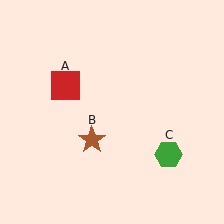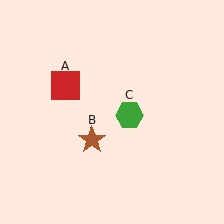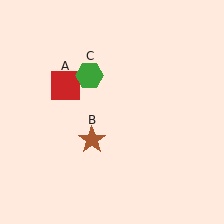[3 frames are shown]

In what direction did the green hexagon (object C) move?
The green hexagon (object C) moved up and to the left.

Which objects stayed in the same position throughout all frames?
Red square (object A) and brown star (object B) remained stationary.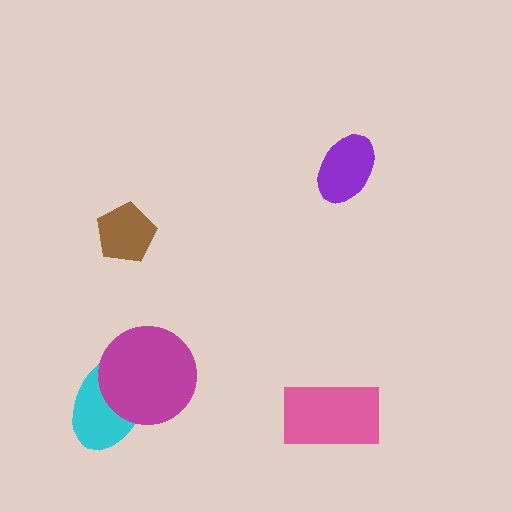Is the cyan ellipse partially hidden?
Yes, it is partially covered by another shape.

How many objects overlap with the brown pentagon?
0 objects overlap with the brown pentagon.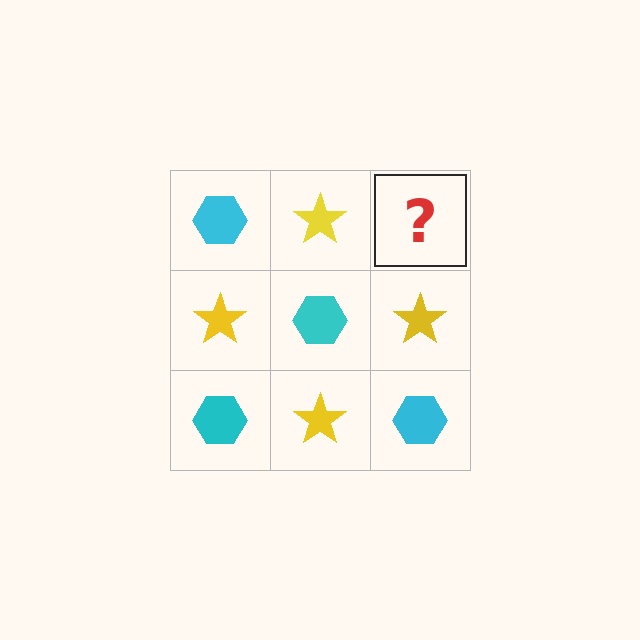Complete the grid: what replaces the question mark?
The question mark should be replaced with a cyan hexagon.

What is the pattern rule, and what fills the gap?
The rule is that it alternates cyan hexagon and yellow star in a checkerboard pattern. The gap should be filled with a cyan hexagon.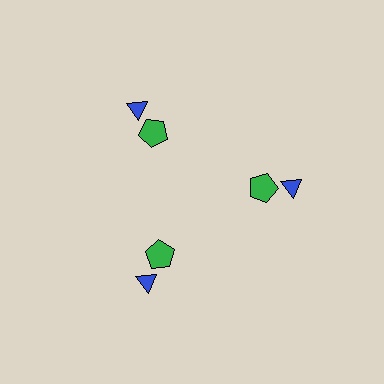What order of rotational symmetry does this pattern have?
This pattern has 3-fold rotational symmetry.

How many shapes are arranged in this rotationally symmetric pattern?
There are 6 shapes, arranged in 3 groups of 2.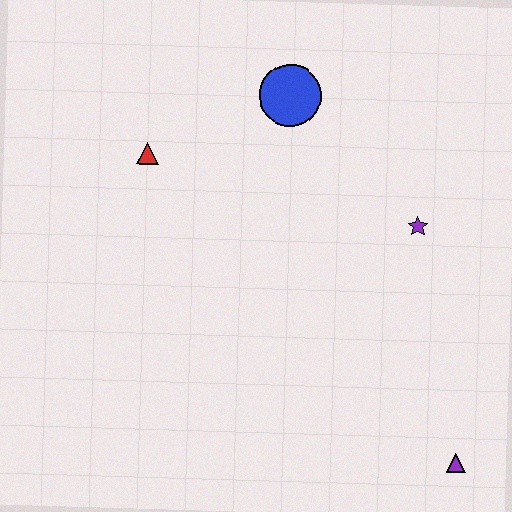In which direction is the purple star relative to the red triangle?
The purple star is to the right of the red triangle.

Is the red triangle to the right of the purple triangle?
No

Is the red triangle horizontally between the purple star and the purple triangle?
No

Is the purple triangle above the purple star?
No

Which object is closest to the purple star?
The blue circle is closest to the purple star.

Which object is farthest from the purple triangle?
The red triangle is farthest from the purple triangle.